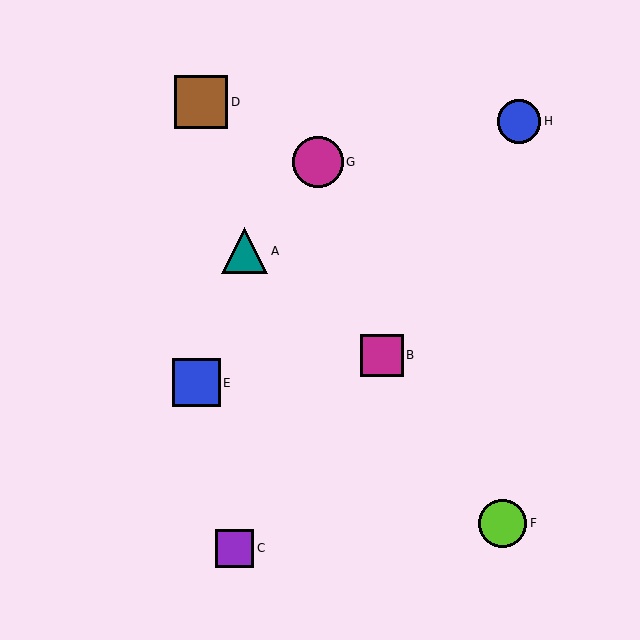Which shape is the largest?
The brown square (labeled D) is the largest.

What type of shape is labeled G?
Shape G is a magenta circle.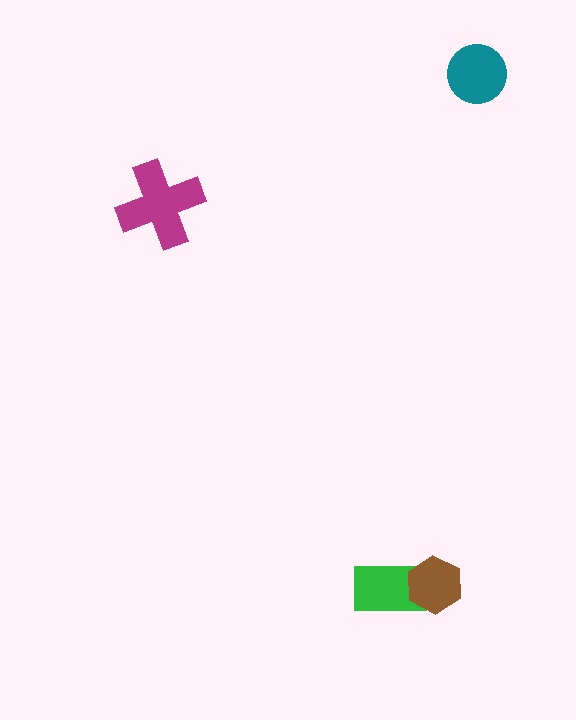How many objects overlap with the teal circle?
0 objects overlap with the teal circle.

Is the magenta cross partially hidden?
No, no other shape covers it.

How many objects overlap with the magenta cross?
0 objects overlap with the magenta cross.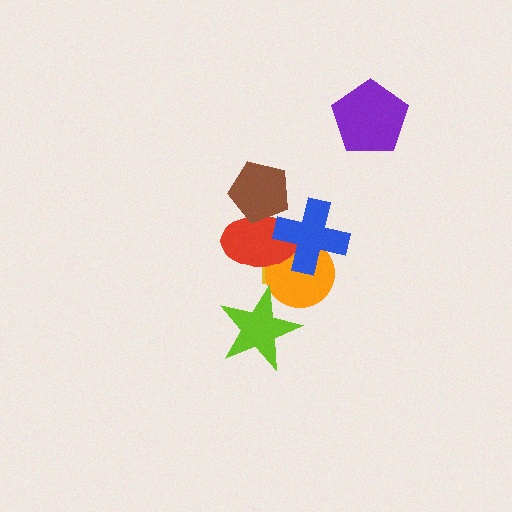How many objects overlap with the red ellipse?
4 objects overlap with the red ellipse.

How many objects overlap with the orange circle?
4 objects overlap with the orange circle.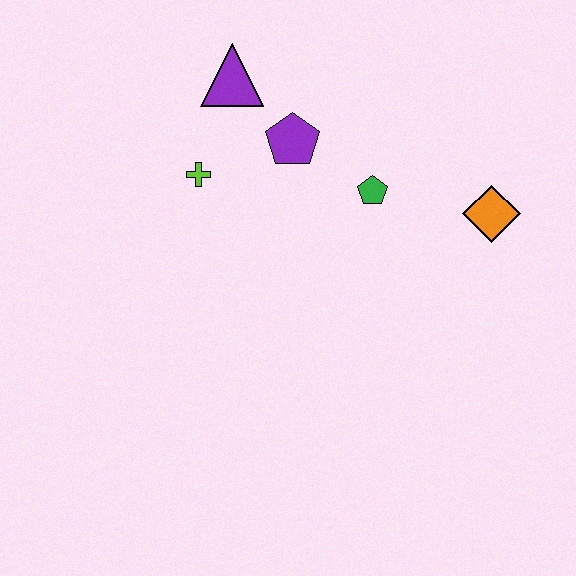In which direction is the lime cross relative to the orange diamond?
The lime cross is to the left of the orange diamond.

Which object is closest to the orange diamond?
The green pentagon is closest to the orange diamond.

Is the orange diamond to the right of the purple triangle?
Yes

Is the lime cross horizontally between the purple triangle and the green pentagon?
No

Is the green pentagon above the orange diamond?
Yes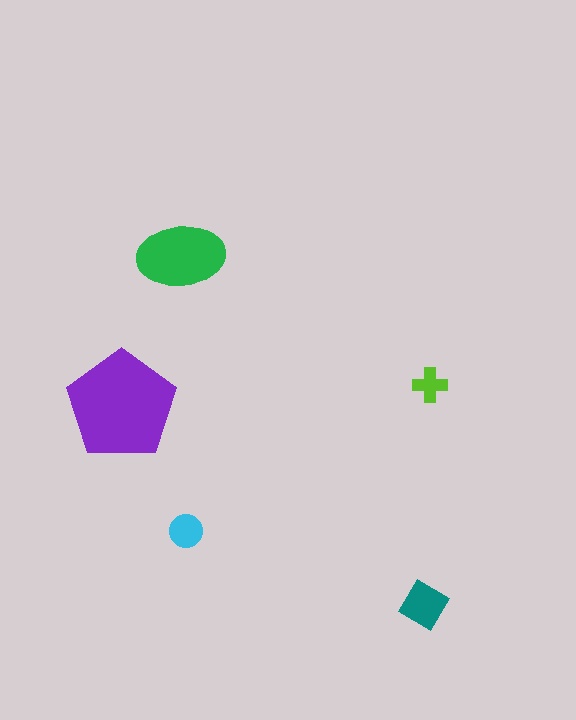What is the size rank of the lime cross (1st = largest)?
5th.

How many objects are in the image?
There are 5 objects in the image.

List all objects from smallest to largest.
The lime cross, the cyan circle, the teal diamond, the green ellipse, the purple pentagon.